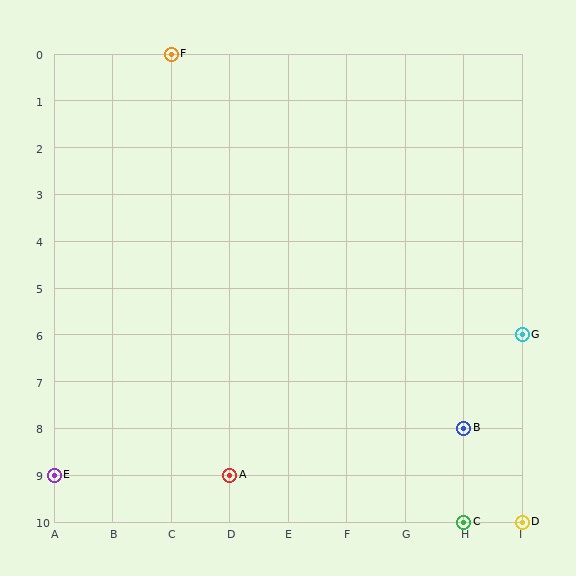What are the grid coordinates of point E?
Point E is at grid coordinates (A, 9).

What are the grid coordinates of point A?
Point A is at grid coordinates (D, 9).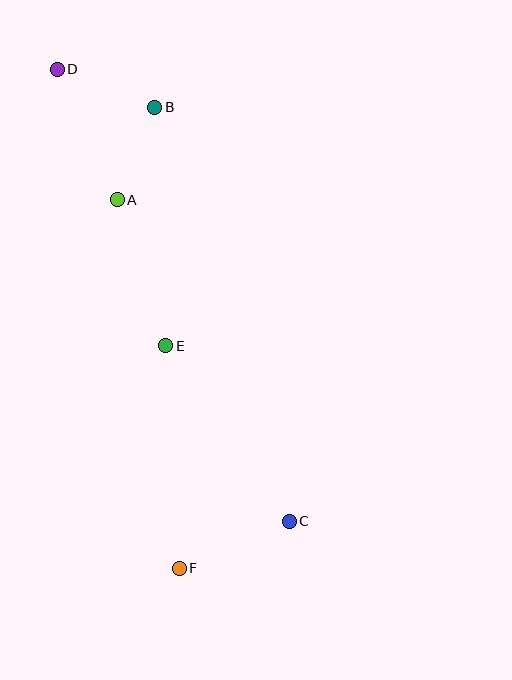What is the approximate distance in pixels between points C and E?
The distance between C and E is approximately 215 pixels.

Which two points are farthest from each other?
Points D and F are farthest from each other.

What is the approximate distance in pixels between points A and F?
The distance between A and F is approximately 374 pixels.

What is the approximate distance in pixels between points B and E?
The distance between B and E is approximately 239 pixels.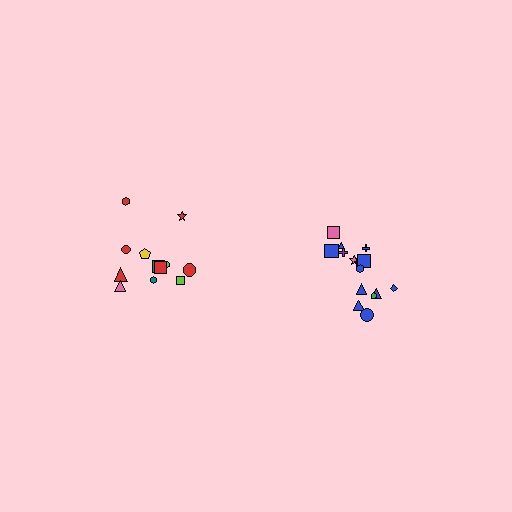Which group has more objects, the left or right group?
The right group.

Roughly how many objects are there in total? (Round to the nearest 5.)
Roughly 25 objects in total.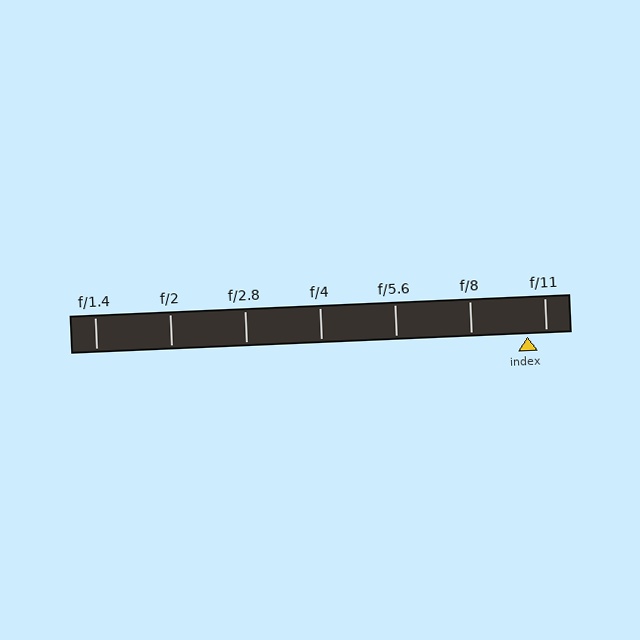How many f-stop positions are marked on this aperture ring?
There are 7 f-stop positions marked.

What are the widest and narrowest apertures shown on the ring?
The widest aperture shown is f/1.4 and the narrowest is f/11.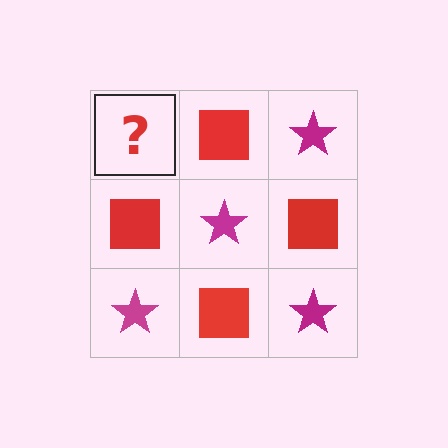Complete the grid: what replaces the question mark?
The question mark should be replaced with a magenta star.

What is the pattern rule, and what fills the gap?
The rule is that it alternates magenta star and red square in a checkerboard pattern. The gap should be filled with a magenta star.